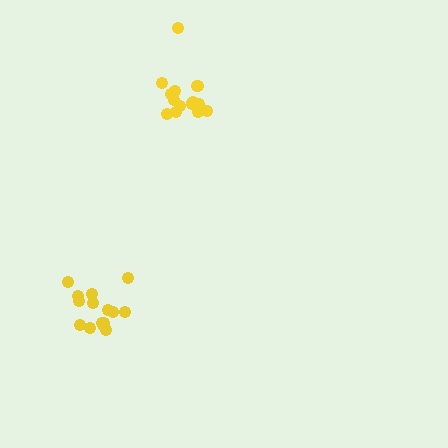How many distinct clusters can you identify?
There are 2 distinct clusters.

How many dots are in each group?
Group 1: 15 dots, Group 2: 16 dots (31 total).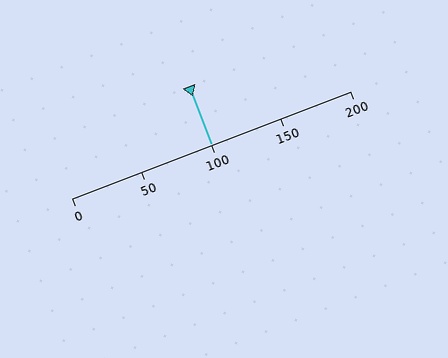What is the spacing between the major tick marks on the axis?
The major ticks are spaced 50 apart.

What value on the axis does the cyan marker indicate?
The marker indicates approximately 100.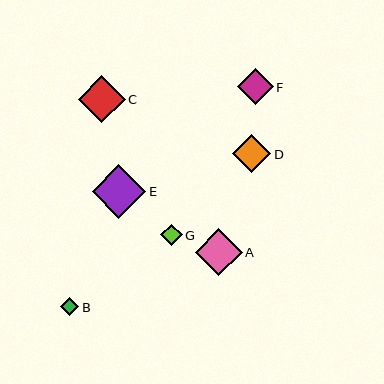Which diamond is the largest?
Diamond E is the largest with a size of approximately 54 pixels.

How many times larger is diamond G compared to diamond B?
Diamond G is approximately 1.2 times the size of diamond B.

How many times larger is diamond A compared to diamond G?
Diamond A is approximately 2.2 times the size of diamond G.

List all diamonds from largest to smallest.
From largest to smallest: E, A, C, D, F, G, B.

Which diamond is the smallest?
Diamond B is the smallest with a size of approximately 18 pixels.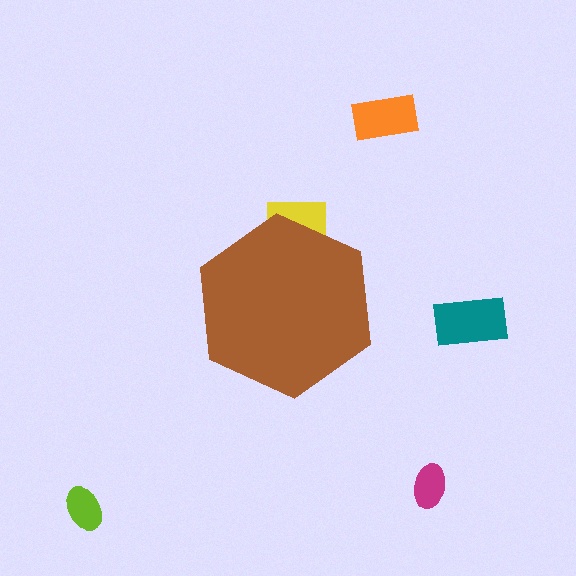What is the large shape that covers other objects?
A brown hexagon.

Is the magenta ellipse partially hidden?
No, the magenta ellipse is fully visible.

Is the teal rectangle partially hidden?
No, the teal rectangle is fully visible.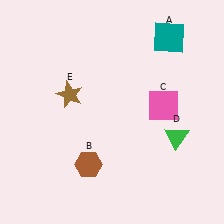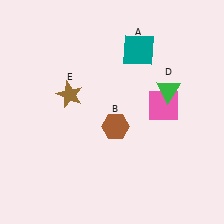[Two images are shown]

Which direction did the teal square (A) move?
The teal square (A) moved left.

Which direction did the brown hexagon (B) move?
The brown hexagon (B) moved up.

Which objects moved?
The objects that moved are: the teal square (A), the brown hexagon (B), the green triangle (D).